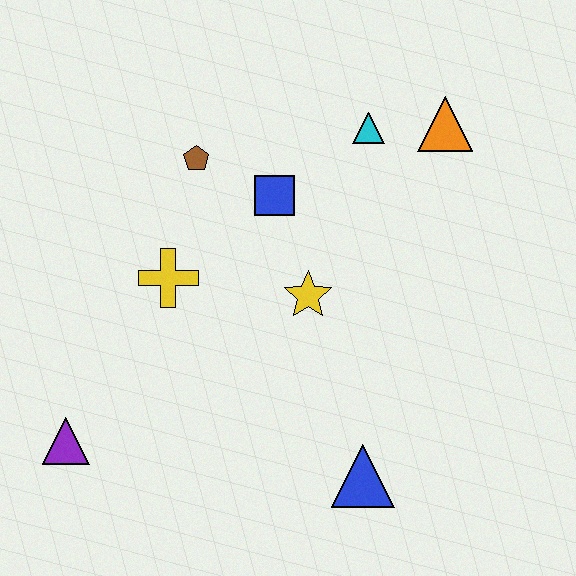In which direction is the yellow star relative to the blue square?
The yellow star is below the blue square.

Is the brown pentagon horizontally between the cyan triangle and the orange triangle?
No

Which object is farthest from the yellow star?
The purple triangle is farthest from the yellow star.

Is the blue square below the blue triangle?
No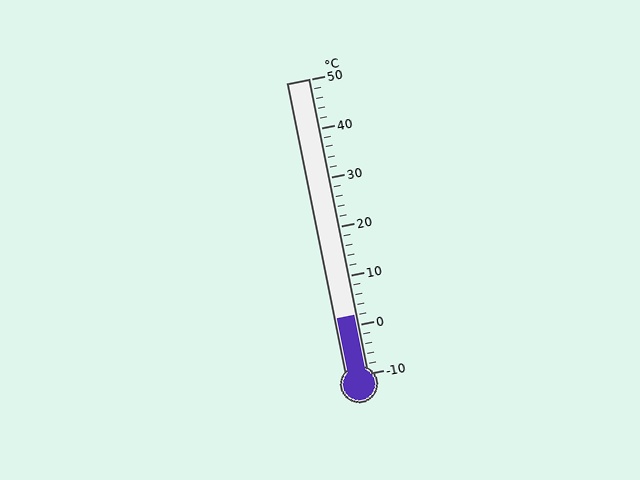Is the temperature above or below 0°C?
The temperature is above 0°C.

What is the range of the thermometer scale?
The thermometer scale ranges from -10°C to 50°C.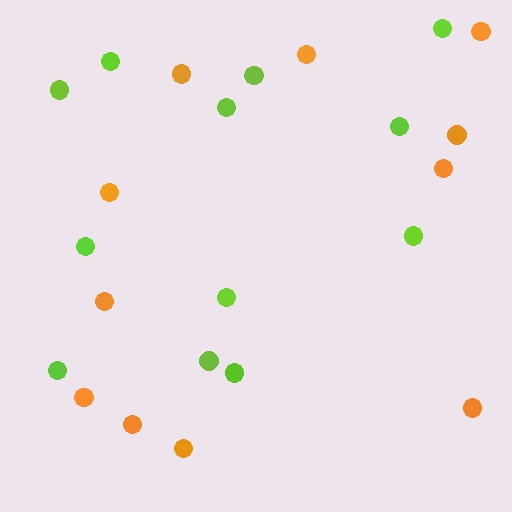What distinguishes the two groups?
There are 2 groups: one group of lime circles (12) and one group of orange circles (11).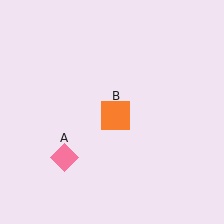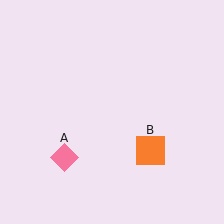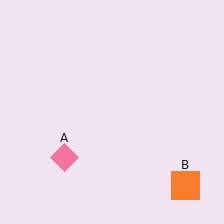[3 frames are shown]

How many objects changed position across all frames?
1 object changed position: orange square (object B).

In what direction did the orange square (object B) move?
The orange square (object B) moved down and to the right.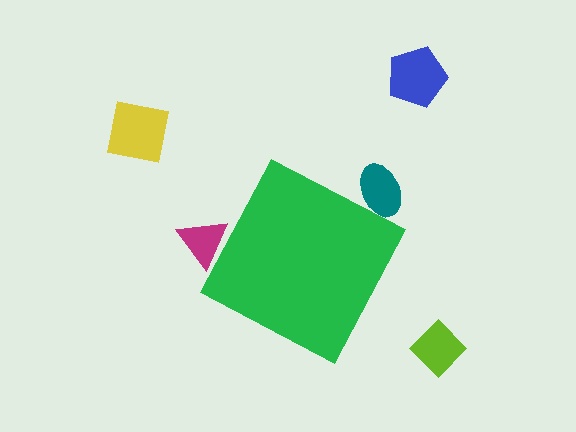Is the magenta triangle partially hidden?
Yes, the magenta triangle is partially hidden behind the green diamond.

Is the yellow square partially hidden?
No, the yellow square is fully visible.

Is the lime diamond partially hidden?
No, the lime diamond is fully visible.